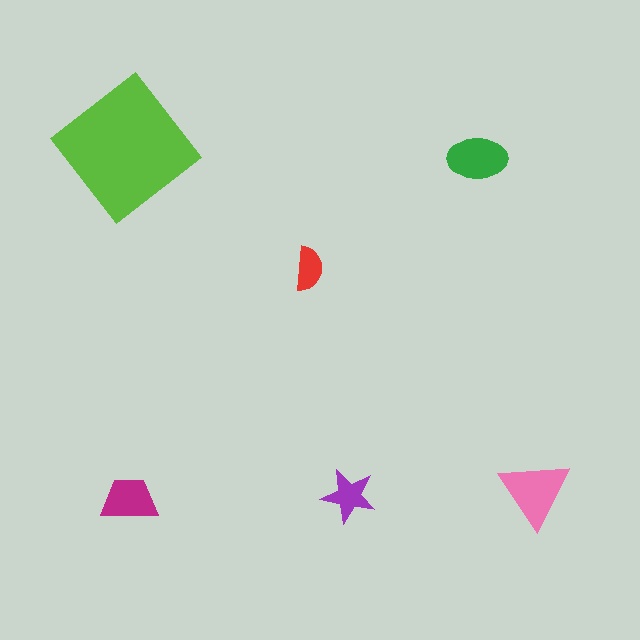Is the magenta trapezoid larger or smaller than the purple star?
Larger.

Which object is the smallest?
The red semicircle.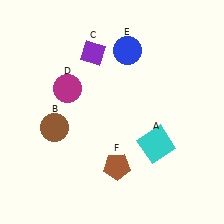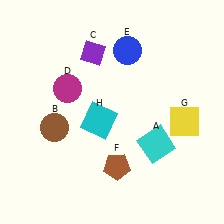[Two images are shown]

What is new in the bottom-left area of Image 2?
A cyan square (H) was added in the bottom-left area of Image 2.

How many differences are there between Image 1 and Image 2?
There are 2 differences between the two images.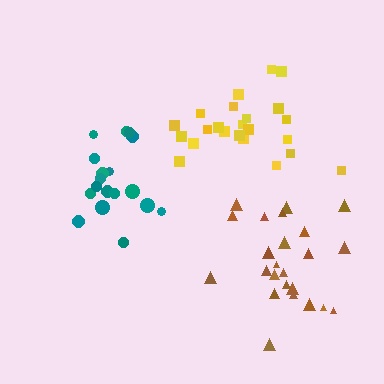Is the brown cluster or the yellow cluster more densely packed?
Yellow.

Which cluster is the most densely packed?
Teal.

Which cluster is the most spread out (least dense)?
Brown.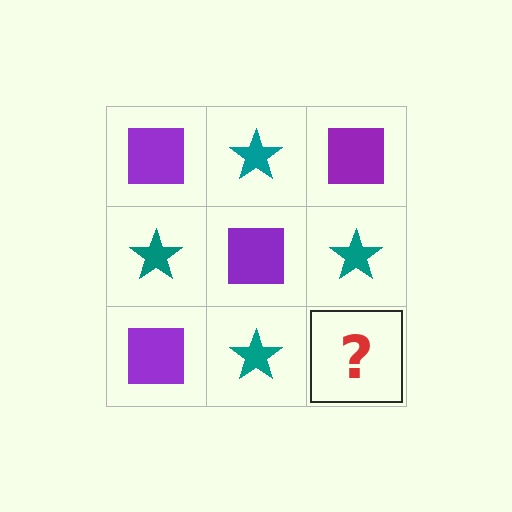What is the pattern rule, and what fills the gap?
The rule is that it alternates purple square and teal star in a checkerboard pattern. The gap should be filled with a purple square.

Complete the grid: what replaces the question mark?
The question mark should be replaced with a purple square.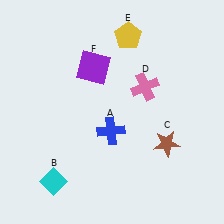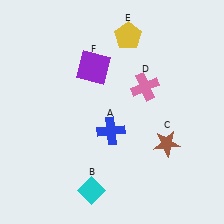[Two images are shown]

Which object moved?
The cyan diamond (B) moved right.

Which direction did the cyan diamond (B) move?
The cyan diamond (B) moved right.